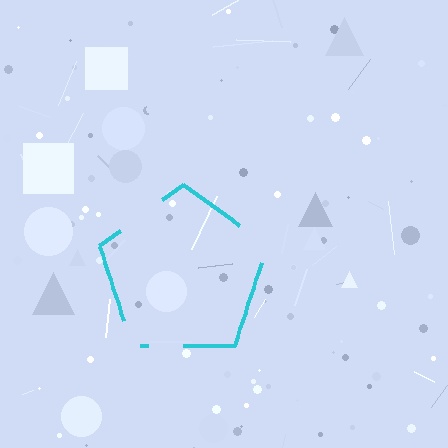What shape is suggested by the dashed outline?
The dashed outline suggests a pentagon.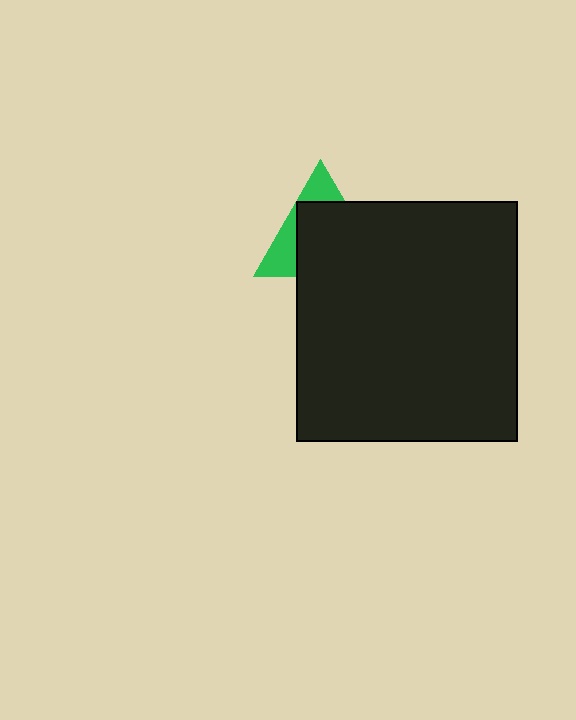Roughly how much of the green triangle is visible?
A small part of it is visible (roughly 33%).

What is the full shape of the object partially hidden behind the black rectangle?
The partially hidden object is a green triangle.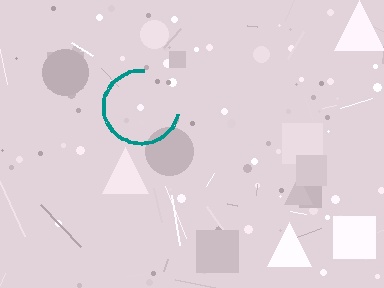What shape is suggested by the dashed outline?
The dashed outline suggests a circle.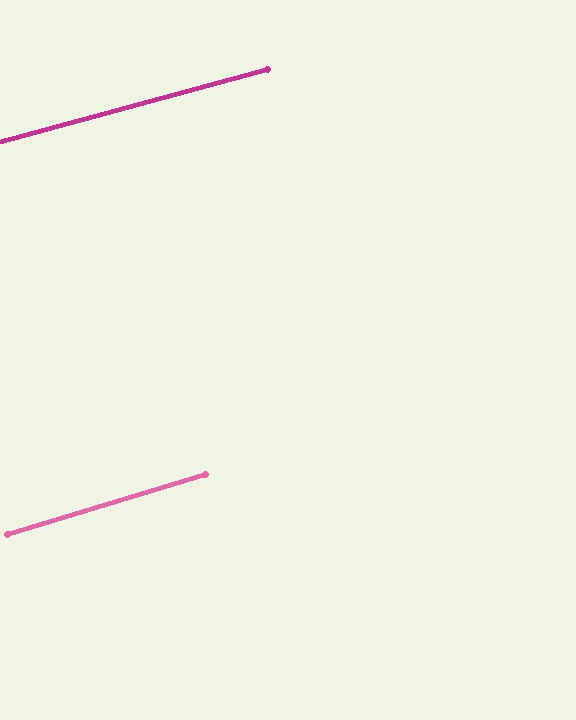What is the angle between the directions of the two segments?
Approximately 2 degrees.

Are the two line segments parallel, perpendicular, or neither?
Parallel — their directions differ by only 2.0°.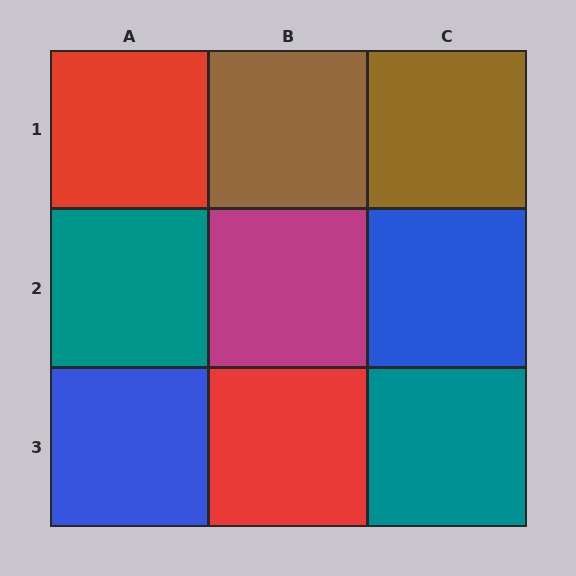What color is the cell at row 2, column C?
Blue.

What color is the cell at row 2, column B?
Magenta.